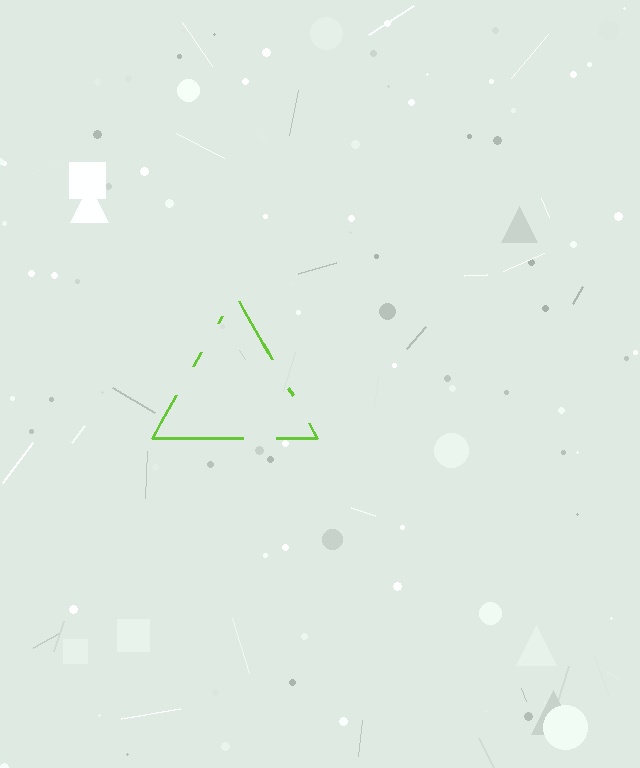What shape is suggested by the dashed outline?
The dashed outline suggests a triangle.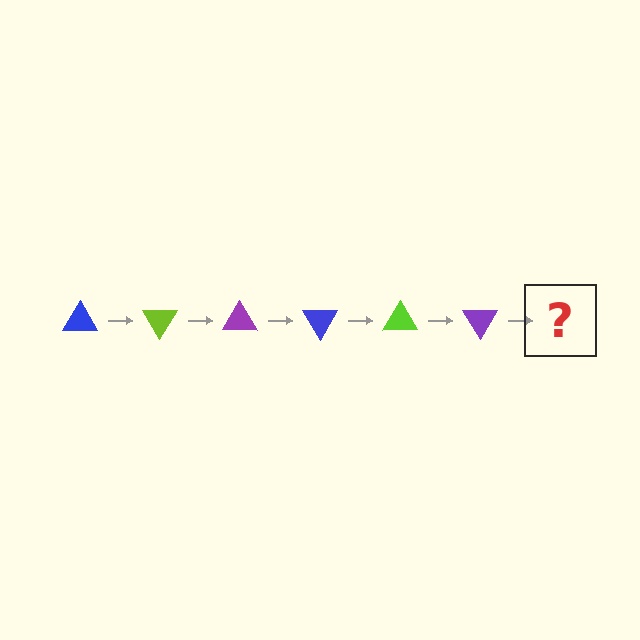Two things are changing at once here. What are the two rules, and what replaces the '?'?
The two rules are that it rotates 60 degrees each step and the color cycles through blue, lime, and purple. The '?' should be a blue triangle, rotated 360 degrees from the start.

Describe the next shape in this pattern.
It should be a blue triangle, rotated 360 degrees from the start.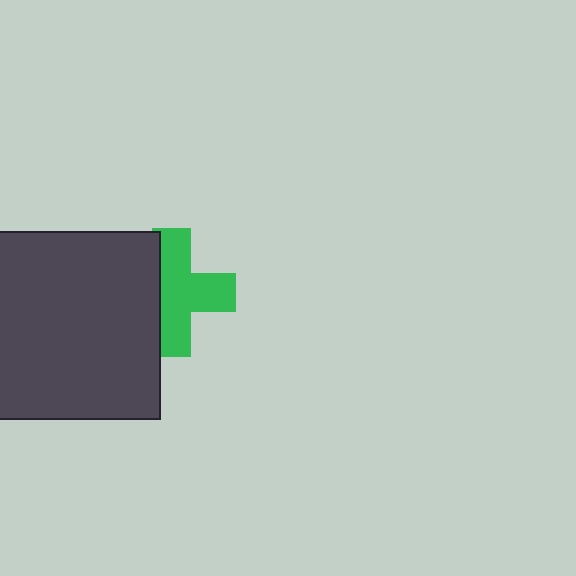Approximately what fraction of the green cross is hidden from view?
Roughly 34% of the green cross is hidden behind the dark gray square.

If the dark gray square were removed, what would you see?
You would see the complete green cross.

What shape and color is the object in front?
The object in front is a dark gray square.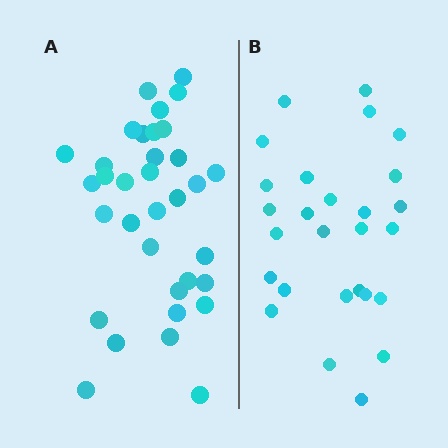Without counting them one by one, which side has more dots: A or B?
Region A (the left region) has more dots.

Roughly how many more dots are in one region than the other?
Region A has roughly 8 or so more dots than region B.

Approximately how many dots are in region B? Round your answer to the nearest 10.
About 30 dots. (The exact count is 27, which rounds to 30.)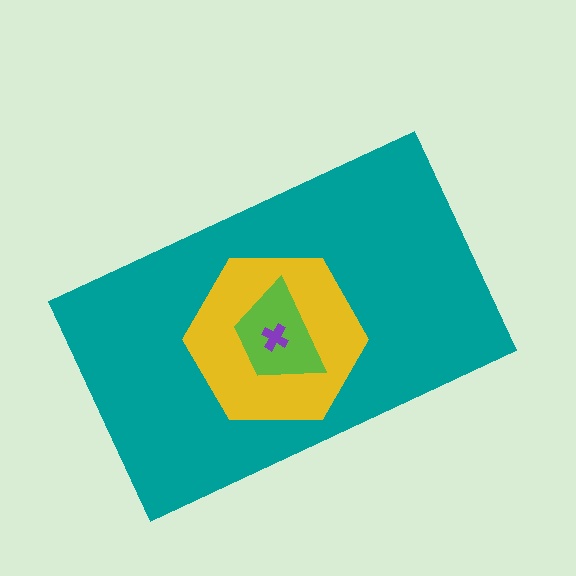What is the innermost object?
The purple cross.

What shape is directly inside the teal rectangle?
The yellow hexagon.